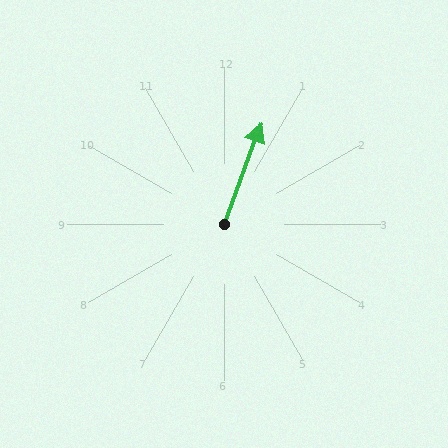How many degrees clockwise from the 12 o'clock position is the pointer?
Approximately 20 degrees.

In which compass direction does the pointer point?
North.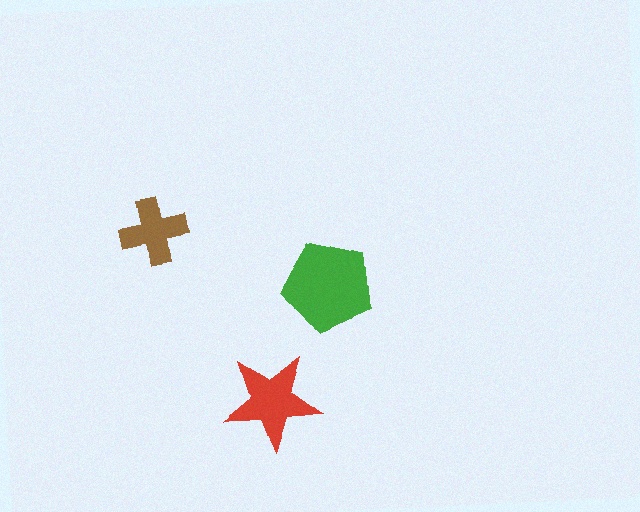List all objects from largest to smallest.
The green pentagon, the red star, the brown cross.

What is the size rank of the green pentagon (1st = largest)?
1st.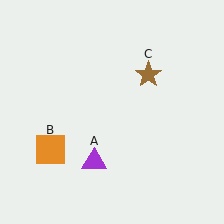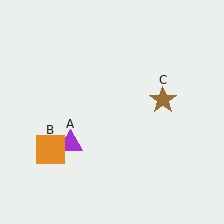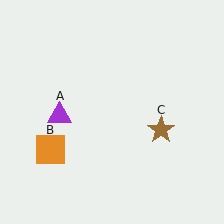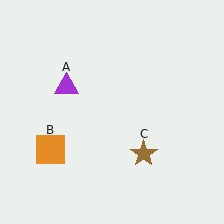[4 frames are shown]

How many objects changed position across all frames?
2 objects changed position: purple triangle (object A), brown star (object C).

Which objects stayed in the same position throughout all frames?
Orange square (object B) remained stationary.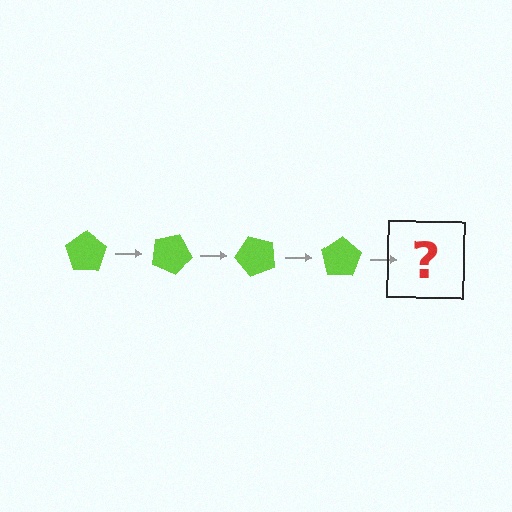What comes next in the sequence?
The next element should be a lime pentagon rotated 100 degrees.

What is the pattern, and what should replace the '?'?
The pattern is that the pentagon rotates 25 degrees each step. The '?' should be a lime pentagon rotated 100 degrees.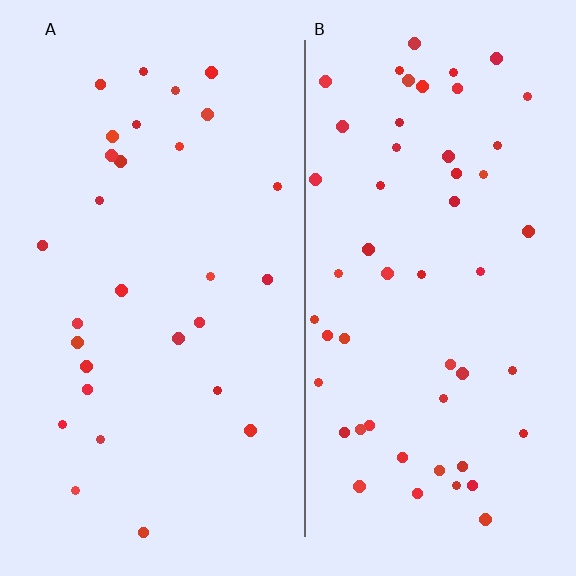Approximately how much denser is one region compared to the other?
Approximately 1.8× — region B over region A.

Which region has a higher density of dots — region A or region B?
B (the right).